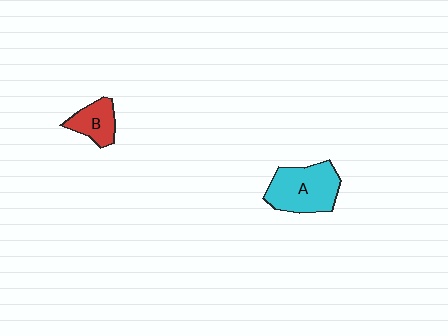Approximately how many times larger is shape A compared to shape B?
Approximately 1.9 times.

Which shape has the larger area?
Shape A (cyan).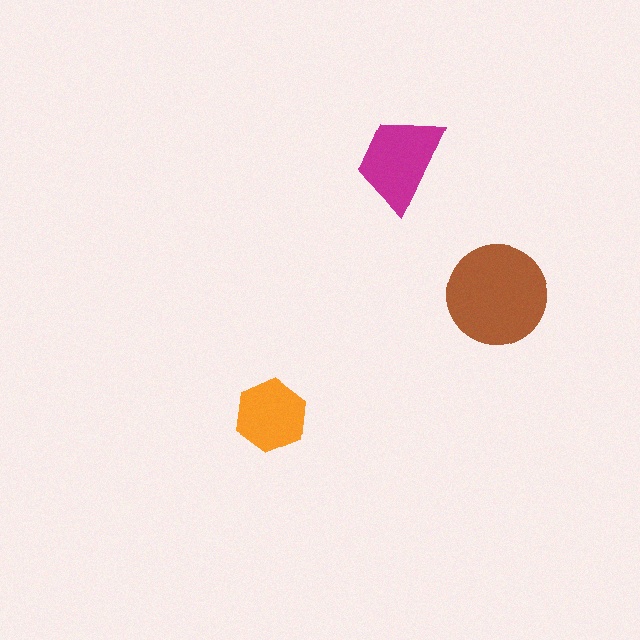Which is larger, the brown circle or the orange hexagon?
The brown circle.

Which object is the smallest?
The orange hexagon.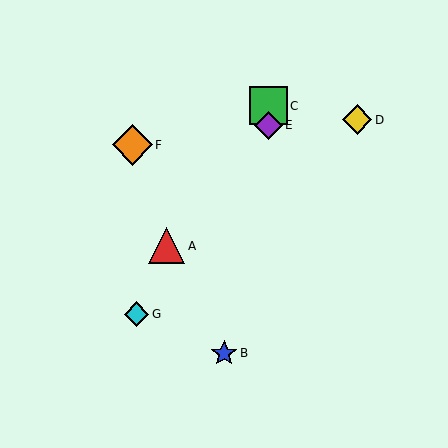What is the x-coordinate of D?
Object D is at x≈357.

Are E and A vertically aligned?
No, E is at x≈268 and A is at x≈167.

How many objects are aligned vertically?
2 objects (C, E) are aligned vertically.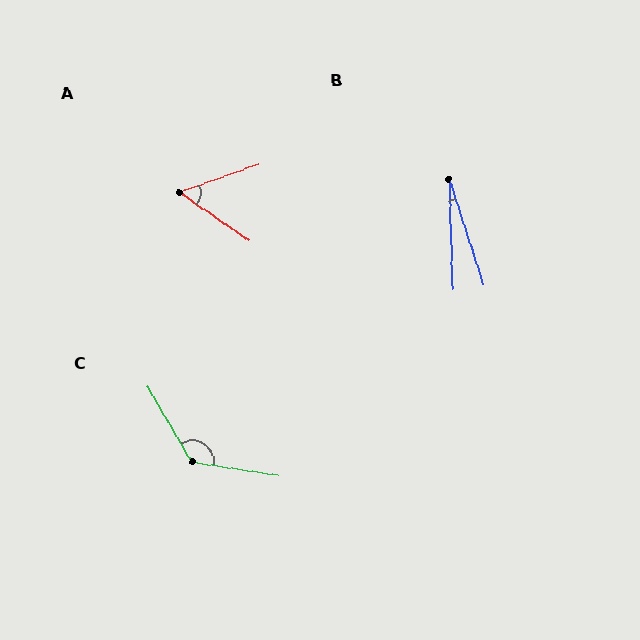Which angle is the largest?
C, at approximately 129 degrees.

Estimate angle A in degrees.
Approximately 54 degrees.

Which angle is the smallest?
B, at approximately 16 degrees.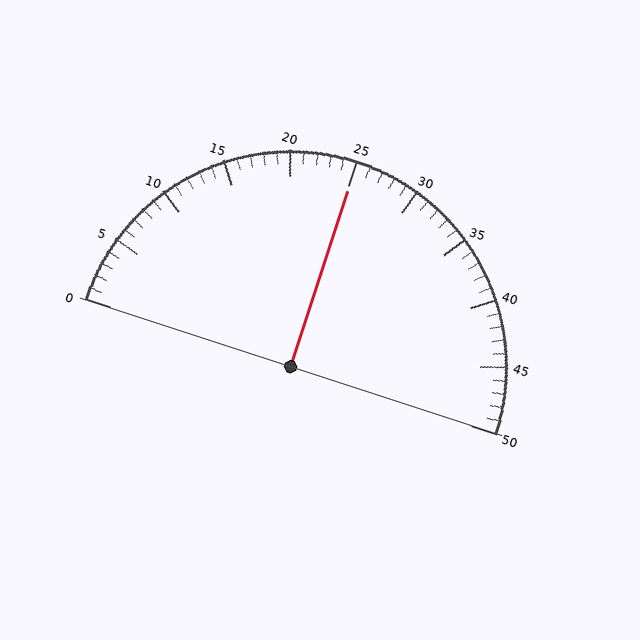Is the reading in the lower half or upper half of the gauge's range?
The reading is in the upper half of the range (0 to 50).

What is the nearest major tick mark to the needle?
The nearest major tick mark is 25.